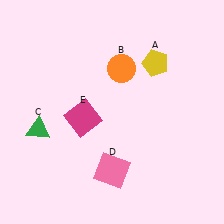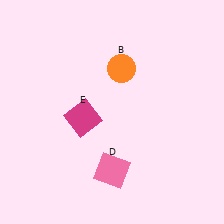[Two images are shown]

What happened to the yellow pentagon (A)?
The yellow pentagon (A) was removed in Image 2. It was in the top-right area of Image 1.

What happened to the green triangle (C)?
The green triangle (C) was removed in Image 2. It was in the bottom-left area of Image 1.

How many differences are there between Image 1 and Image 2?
There are 2 differences between the two images.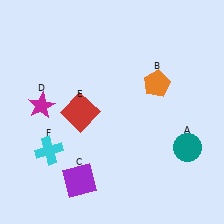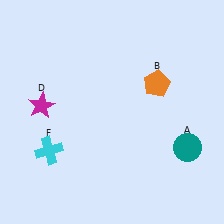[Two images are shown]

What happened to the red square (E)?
The red square (E) was removed in Image 2. It was in the bottom-left area of Image 1.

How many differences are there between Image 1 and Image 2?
There are 2 differences between the two images.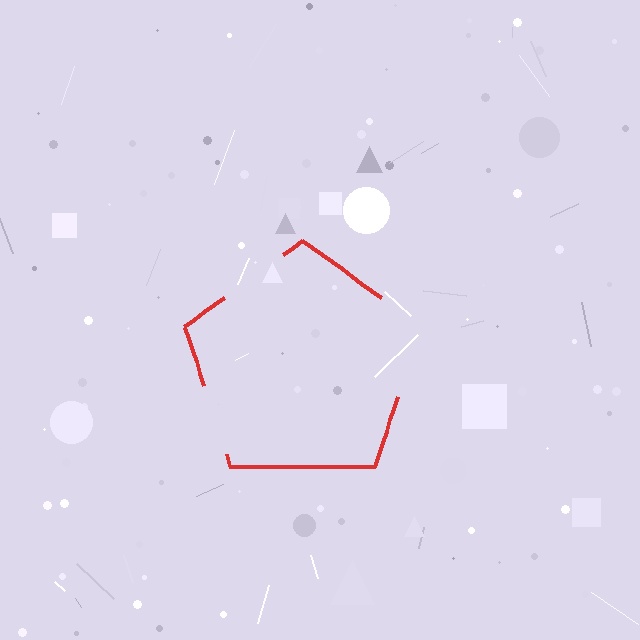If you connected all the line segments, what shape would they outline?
They would outline a pentagon.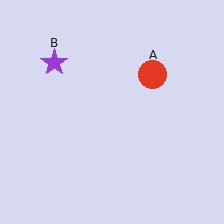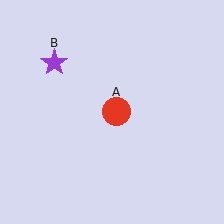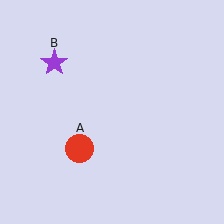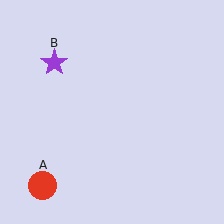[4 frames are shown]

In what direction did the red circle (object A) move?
The red circle (object A) moved down and to the left.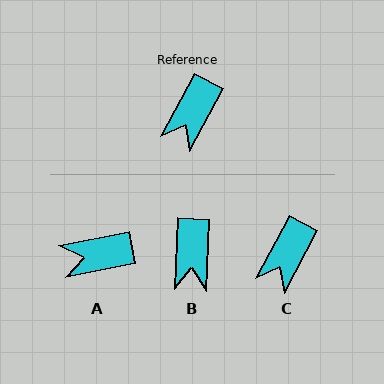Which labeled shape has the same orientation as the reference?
C.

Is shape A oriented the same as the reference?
No, it is off by about 51 degrees.